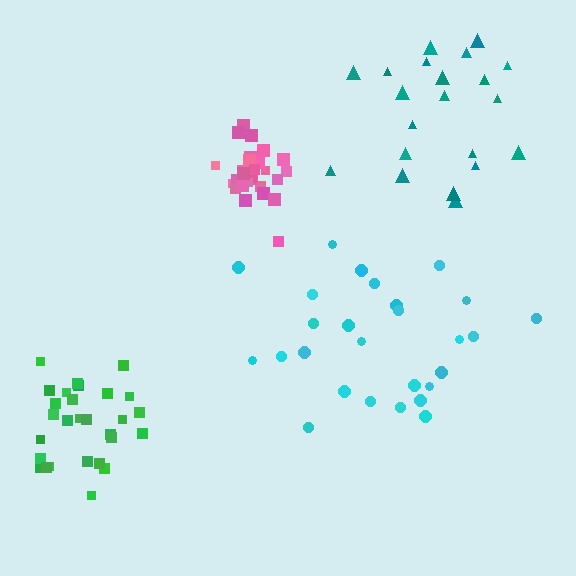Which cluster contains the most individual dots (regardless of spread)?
Pink (28).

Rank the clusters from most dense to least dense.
pink, green, teal, cyan.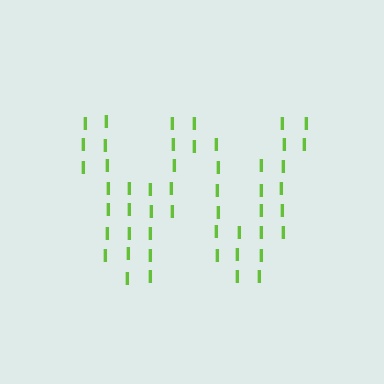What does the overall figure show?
The overall figure shows the letter W.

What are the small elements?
The small elements are letter I's.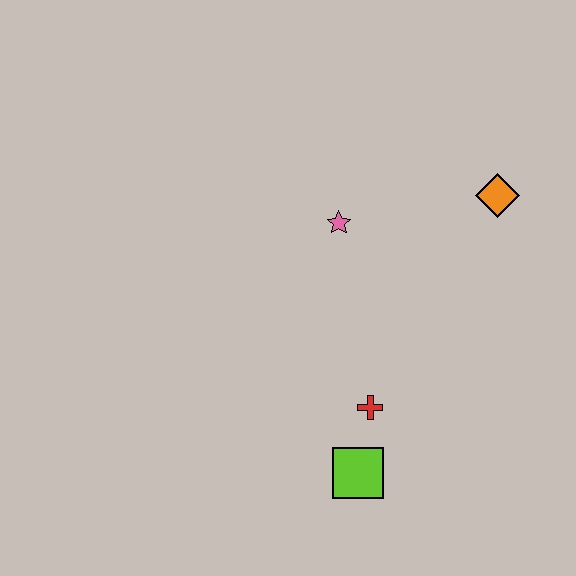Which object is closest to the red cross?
The lime square is closest to the red cross.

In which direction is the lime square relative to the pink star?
The lime square is below the pink star.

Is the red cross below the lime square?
No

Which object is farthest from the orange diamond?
The lime square is farthest from the orange diamond.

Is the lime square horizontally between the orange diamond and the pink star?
Yes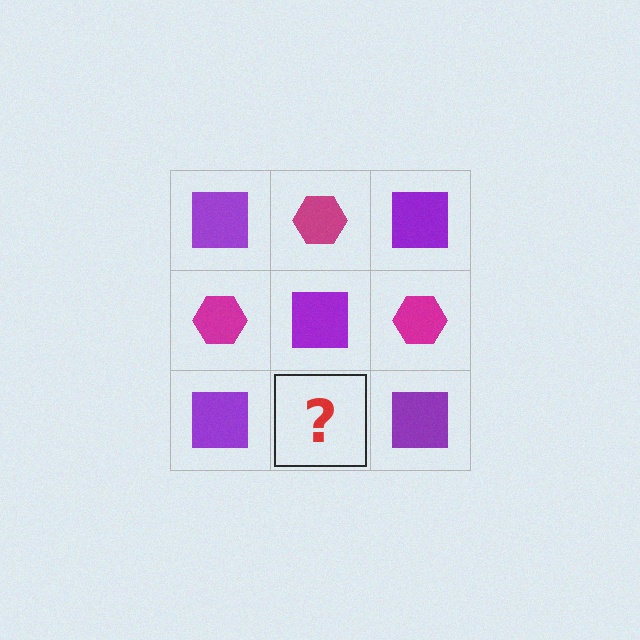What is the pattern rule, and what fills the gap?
The rule is that it alternates purple square and magenta hexagon in a checkerboard pattern. The gap should be filled with a magenta hexagon.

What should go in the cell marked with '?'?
The missing cell should contain a magenta hexagon.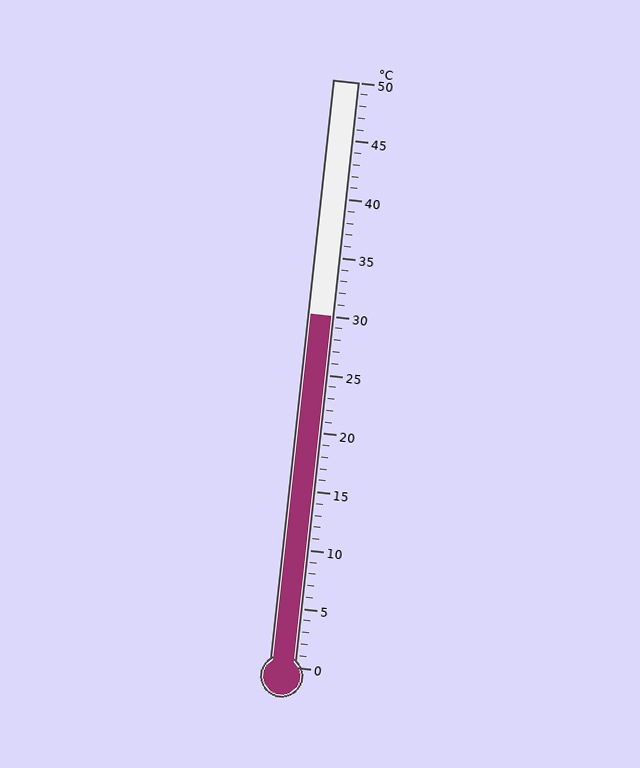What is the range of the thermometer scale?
The thermometer scale ranges from 0°C to 50°C.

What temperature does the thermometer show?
The thermometer shows approximately 30°C.